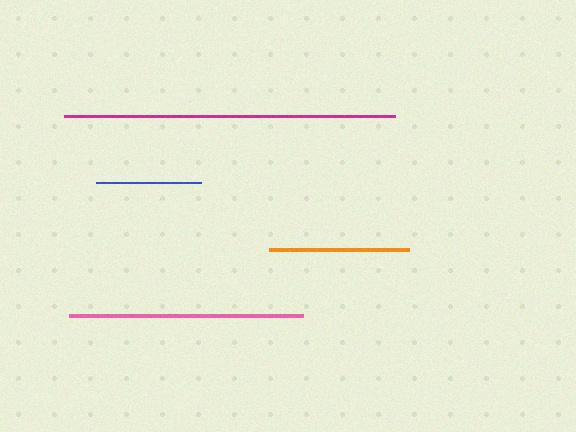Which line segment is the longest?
The magenta line is the longest at approximately 331 pixels.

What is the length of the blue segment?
The blue segment is approximately 105 pixels long.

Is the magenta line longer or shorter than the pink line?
The magenta line is longer than the pink line.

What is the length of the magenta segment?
The magenta segment is approximately 331 pixels long.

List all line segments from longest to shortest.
From longest to shortest: magenta, pink, orange, blue.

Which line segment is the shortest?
The blue line is the shortest at approximately 105 pixels.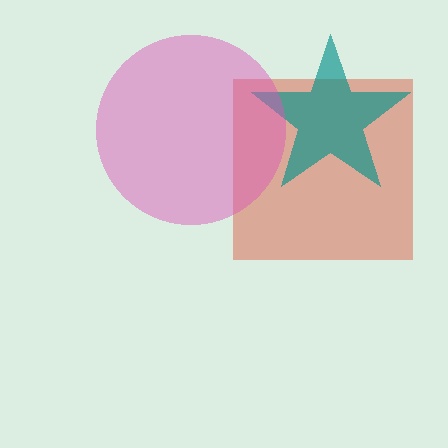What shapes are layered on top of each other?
The layered shapes are: a red square, a teal star, a pink circle.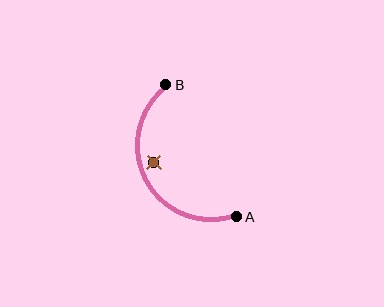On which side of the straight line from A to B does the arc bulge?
The arc bulges to the left of the straight line connecting A and B.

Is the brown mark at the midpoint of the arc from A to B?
No — the brown mark does not lie on the arc at all. It sits slightly inside the curve.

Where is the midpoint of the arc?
The arc midpoint is the point on the curve farthest from the straight line joining A and B. It sits to the left of that line.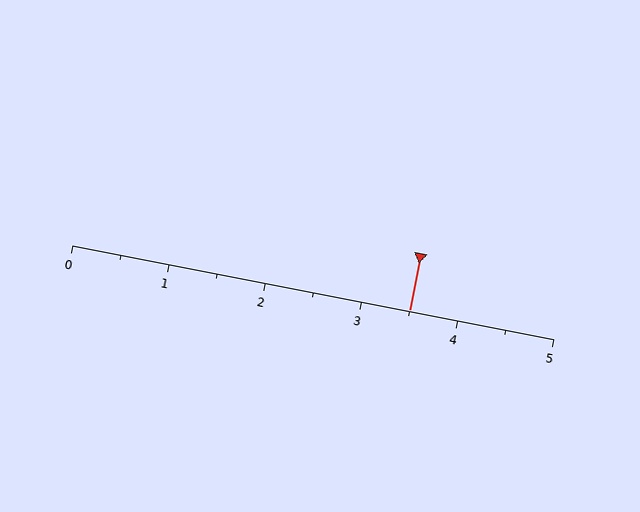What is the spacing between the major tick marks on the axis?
The major ticks are spaced 1 apart.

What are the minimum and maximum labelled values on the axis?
The axis runs from 0 to 5.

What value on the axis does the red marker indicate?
The marker indicates approximately 3.5.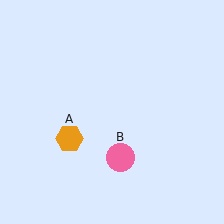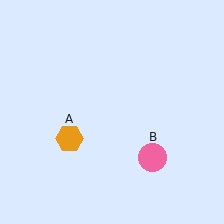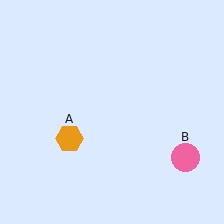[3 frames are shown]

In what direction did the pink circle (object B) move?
The pink circle (object B) moved right.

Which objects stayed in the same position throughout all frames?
Orange hexagon (object A) remained stationary.